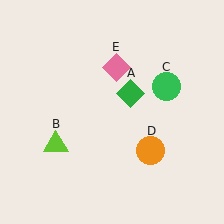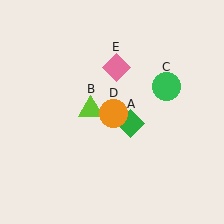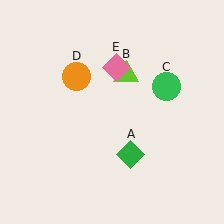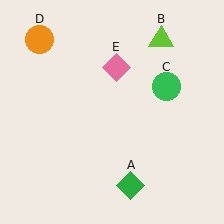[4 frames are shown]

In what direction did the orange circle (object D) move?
The orange circle (object D) moved up and to the left.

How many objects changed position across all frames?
3 objects changed position: green diamond (object A), lime triangle (object B), orange circle (object D).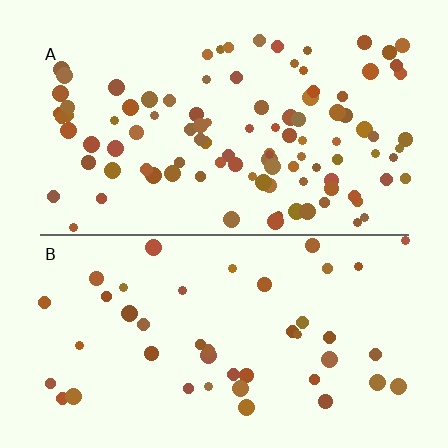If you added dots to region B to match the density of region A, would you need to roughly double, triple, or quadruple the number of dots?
Approximately double.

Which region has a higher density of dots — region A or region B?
A (the top).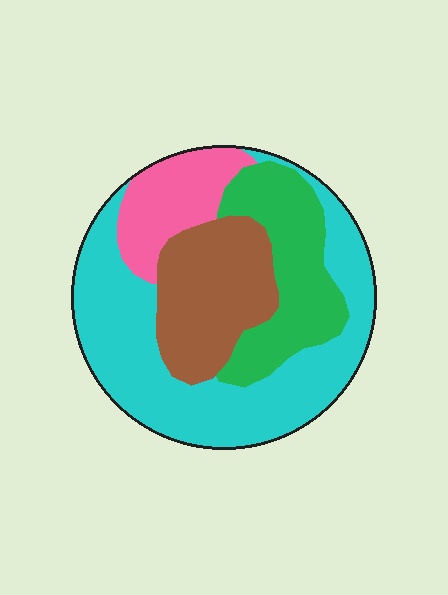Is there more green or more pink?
Green.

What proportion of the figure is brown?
Brown covers 21% of the figure.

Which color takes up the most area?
Cyan, at roughly 45%.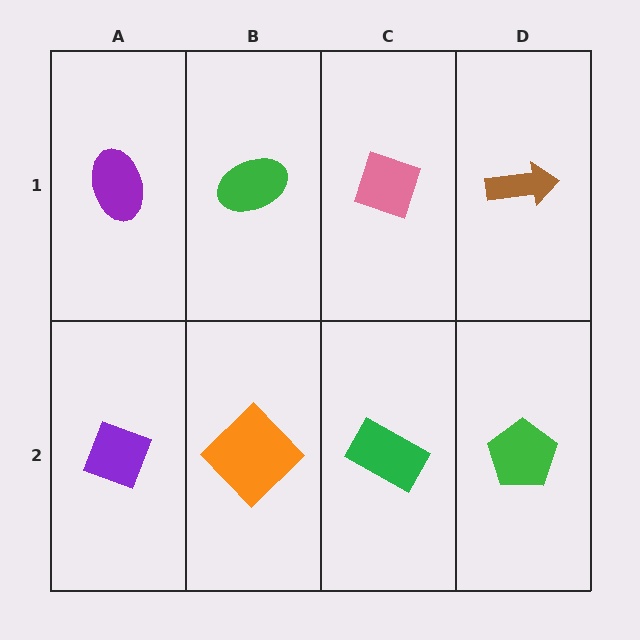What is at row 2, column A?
A purple diamond.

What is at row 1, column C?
A pink diamond.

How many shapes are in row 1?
4 shapes.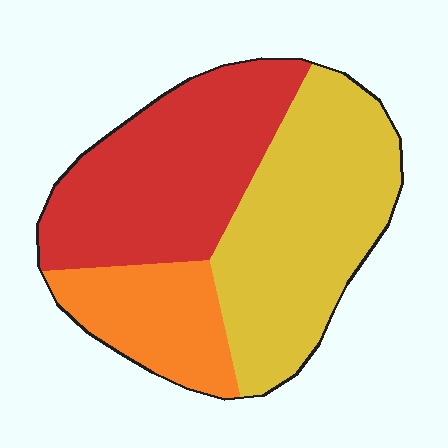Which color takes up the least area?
Orange, at roughly 20%.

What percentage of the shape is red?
Red covers about 40% of the shape.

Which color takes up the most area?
Yellow, at roughly 45%.